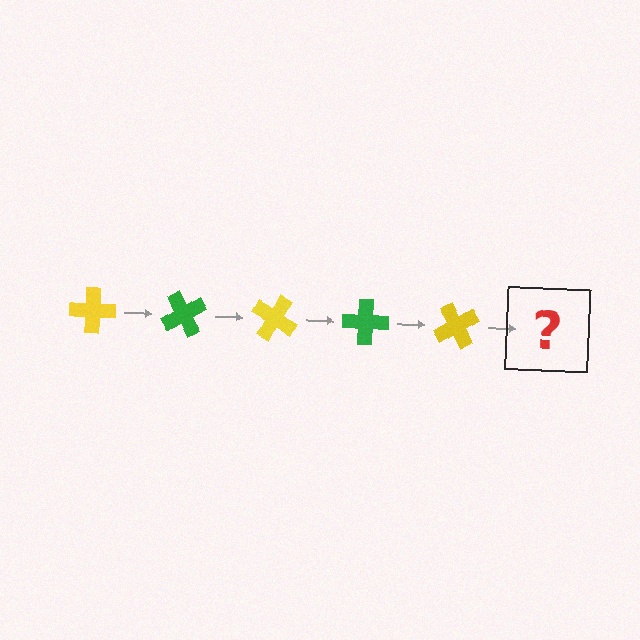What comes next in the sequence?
The next element should be a green cross, rotated 300 degrees from the start.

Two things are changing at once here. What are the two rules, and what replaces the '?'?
The two rules are that it rotates 60 degrees each step and the color cycles through yellow and green. The '?' should be a green cross, rotated 300 degrees from the start.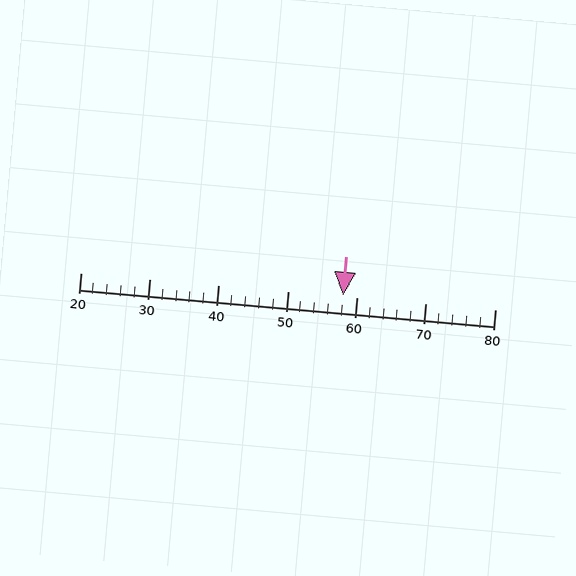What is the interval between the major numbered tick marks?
The major tick marks are spaced 10 units apart.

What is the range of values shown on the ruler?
The ruler shows values from 20 to 80.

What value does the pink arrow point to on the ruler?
The pink arrow points to approximately 58.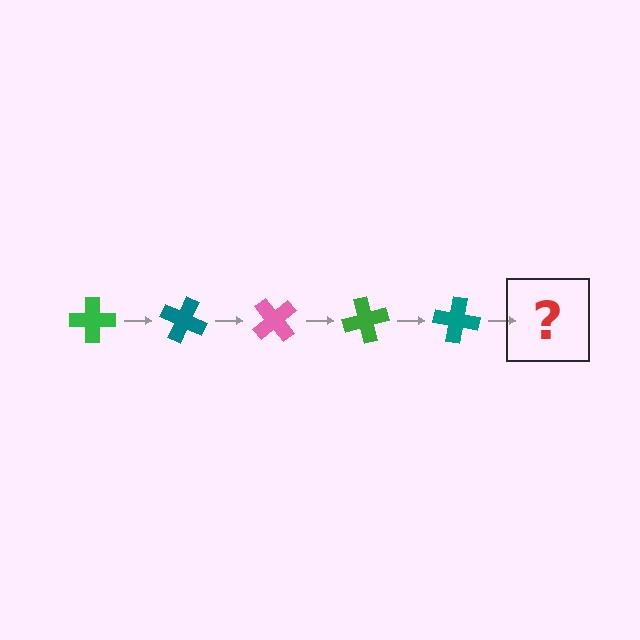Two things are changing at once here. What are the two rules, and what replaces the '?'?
The two rules are that it rotates 25 degrees each step and the color cycles through green, teal, and pink. The '?' should be a pink cross, rotated 125 degrees from the start.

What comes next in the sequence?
The next element should be a pink cross, rotated 125 degrees from the start.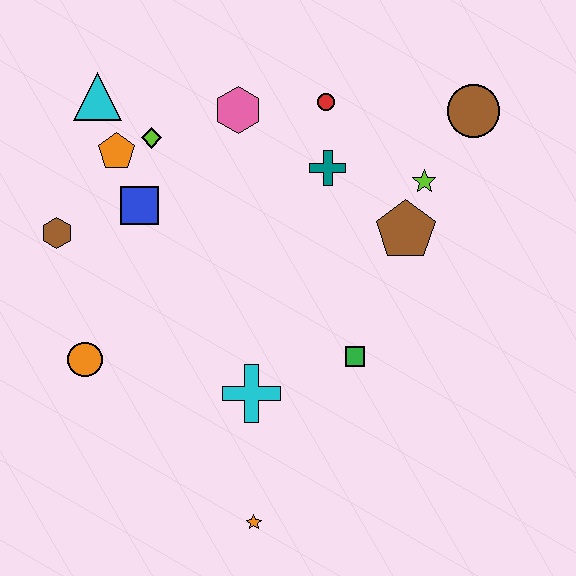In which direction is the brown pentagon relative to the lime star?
The brown pentagon is below the lime star.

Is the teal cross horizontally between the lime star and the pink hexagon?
Yes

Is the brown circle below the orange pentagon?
No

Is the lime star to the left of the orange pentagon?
No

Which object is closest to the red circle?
The teal cross is closest to the red circle.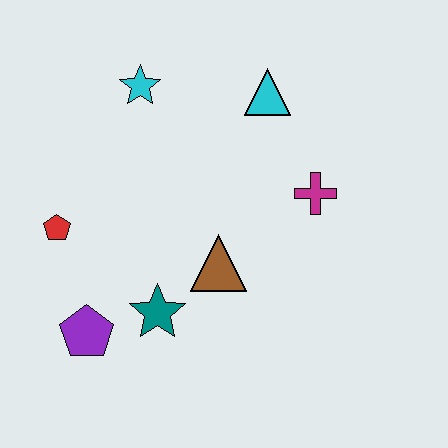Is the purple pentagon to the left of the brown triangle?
Yes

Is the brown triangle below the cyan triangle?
Yes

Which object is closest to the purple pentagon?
The teal star is closest to the purple pentagon.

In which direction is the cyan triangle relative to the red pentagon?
The cyan triangle is to the right of the red pentagon.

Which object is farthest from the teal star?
The cyan triangle is farthest from the teal star.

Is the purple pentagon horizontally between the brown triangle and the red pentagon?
Yes